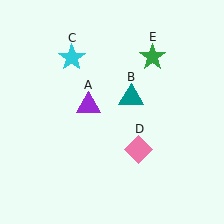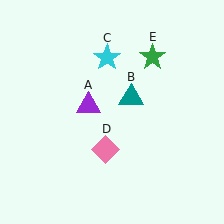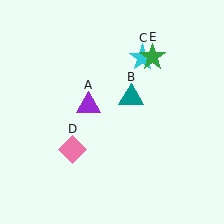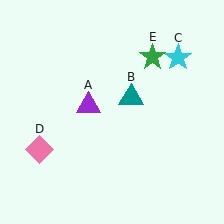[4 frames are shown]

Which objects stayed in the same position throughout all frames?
Purple triangle (object A) and teal triangle (object B) and green star (object E) remained stationary.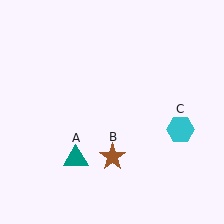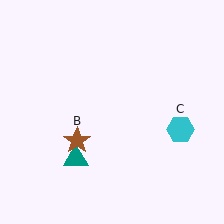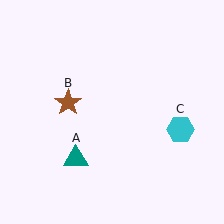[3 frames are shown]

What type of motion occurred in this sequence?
The brown star (object B) rotated clockwise around the center of the scene.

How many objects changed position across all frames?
1 object changed position: brown star (object B).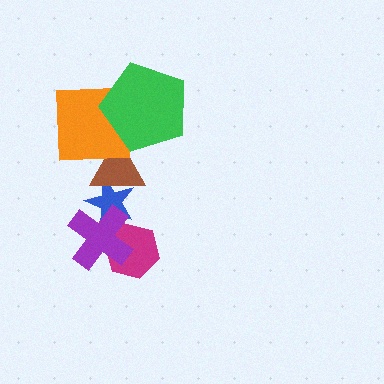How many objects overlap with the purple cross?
2 objects overlap with the purple cross.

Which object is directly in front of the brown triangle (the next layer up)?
The orange square is directly in front of the brown triangle.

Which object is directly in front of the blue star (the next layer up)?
The purple cross is directly in front of the blue star.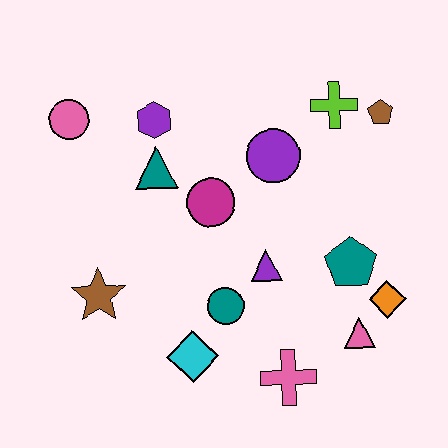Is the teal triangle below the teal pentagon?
No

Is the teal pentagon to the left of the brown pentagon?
Yes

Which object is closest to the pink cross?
The pink triangle is closest to the pink cross.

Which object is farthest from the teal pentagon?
The pink circle is farthest from the teal pentagon.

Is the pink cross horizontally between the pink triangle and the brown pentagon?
No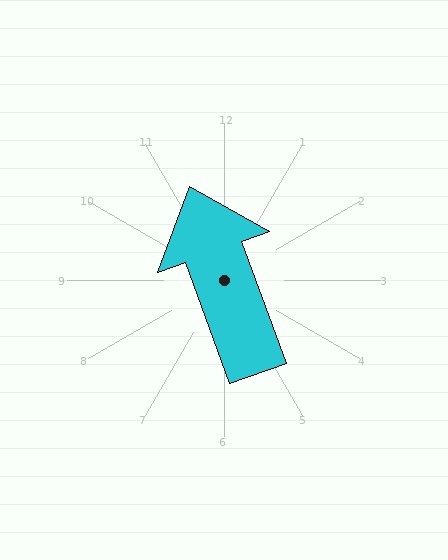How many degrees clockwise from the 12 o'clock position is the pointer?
Approximately 340 degrees.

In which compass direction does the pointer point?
North.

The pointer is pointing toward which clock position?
Roughly 11 o'clock.